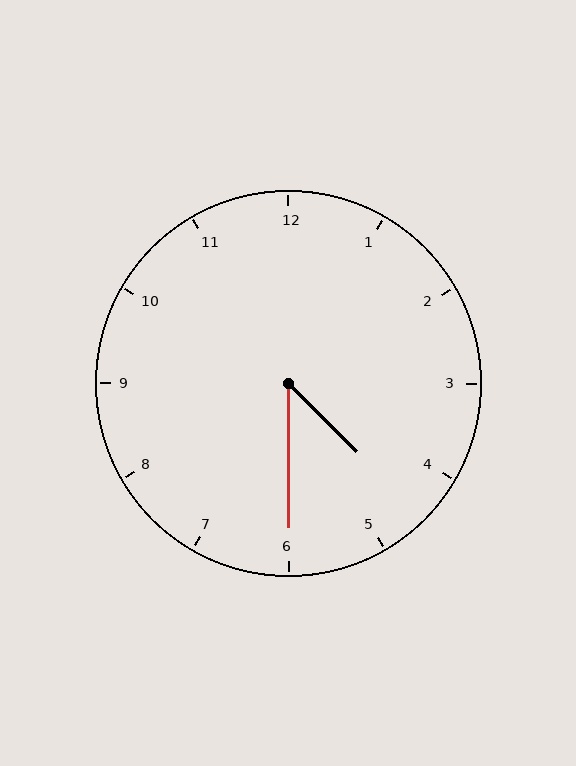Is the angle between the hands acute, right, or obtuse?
It is acute.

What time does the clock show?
4:30.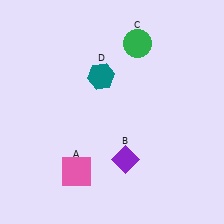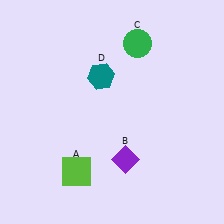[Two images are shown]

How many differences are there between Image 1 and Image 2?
There is 1 difference between the two images.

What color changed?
The square (A) changed from pink in Image 1 to lime in Image 2.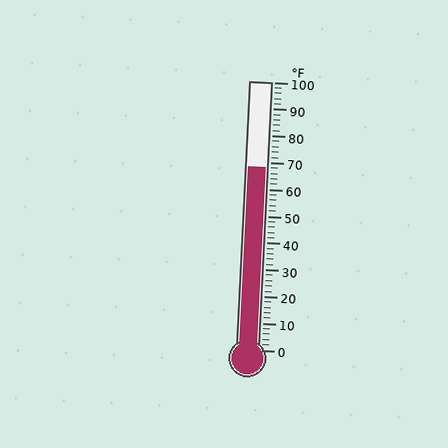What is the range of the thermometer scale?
The thermometer scale ranges from 0°F to 100°F.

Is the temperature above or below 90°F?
The temperature is below 90°F.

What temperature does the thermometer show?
The thermometer shows approximately 68°F.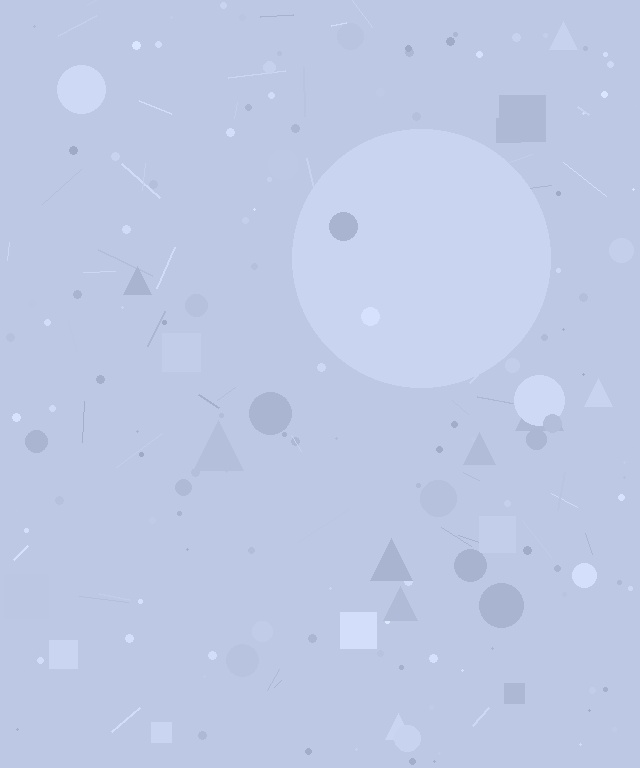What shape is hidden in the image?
A circle is hidden in the image.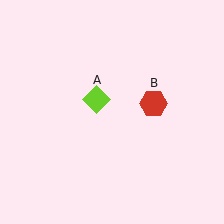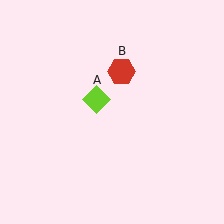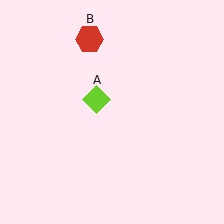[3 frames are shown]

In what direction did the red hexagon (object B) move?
The red hexagon (object B) moved up and to the left.